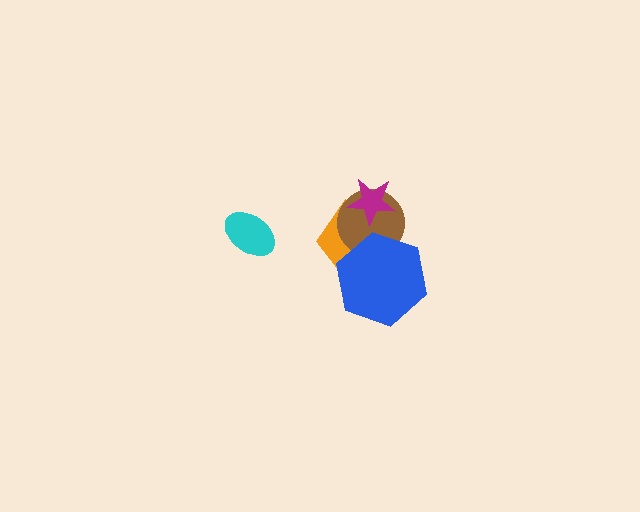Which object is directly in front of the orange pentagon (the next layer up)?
The brown circle is directly in front of the orange pentagon.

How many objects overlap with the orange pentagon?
3 objects overlap with the orange pentagon.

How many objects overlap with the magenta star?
2 objects overlap with the magenta star.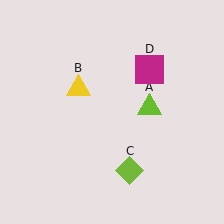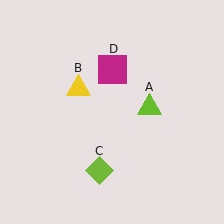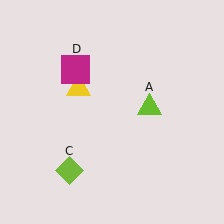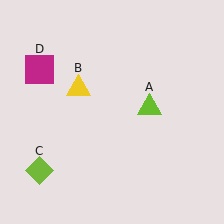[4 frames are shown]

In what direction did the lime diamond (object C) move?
The lime diamond (object C) moved left.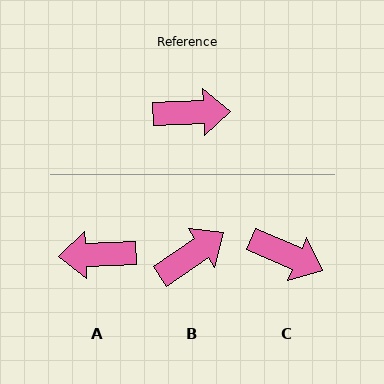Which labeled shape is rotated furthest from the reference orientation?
A, about 180 degrees away.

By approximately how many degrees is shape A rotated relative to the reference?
Approximately 180 degrees clockwise.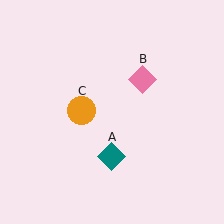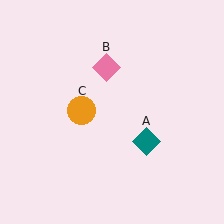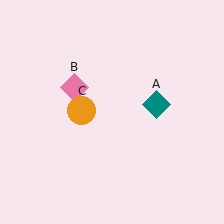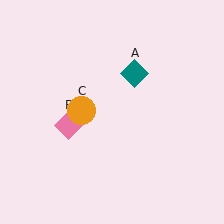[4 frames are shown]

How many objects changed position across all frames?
2 objects changed position: teal diamond (object A), pink diamond (object B).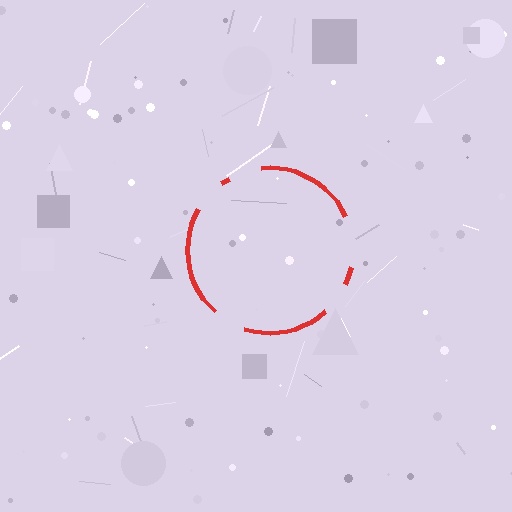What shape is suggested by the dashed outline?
The dashed outline suggests a circle.